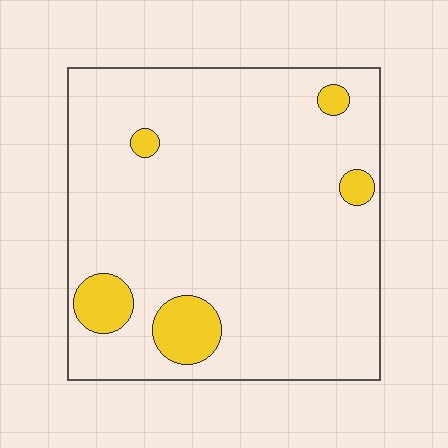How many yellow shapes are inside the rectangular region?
5.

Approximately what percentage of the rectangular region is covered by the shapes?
Approximately 10%.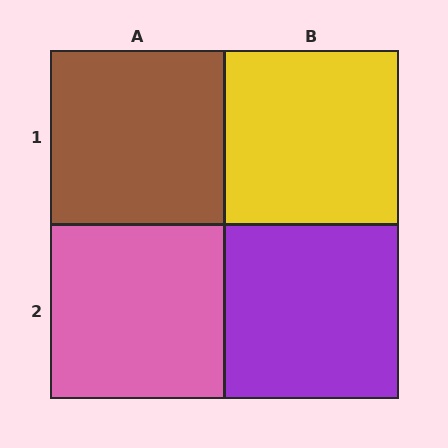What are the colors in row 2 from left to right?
Pink, purple.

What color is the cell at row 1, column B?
Yellow.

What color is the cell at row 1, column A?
Brown.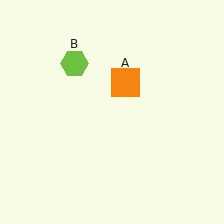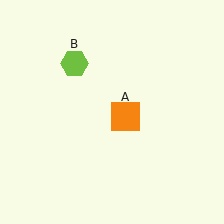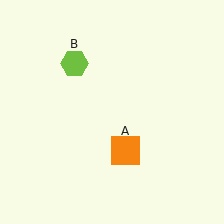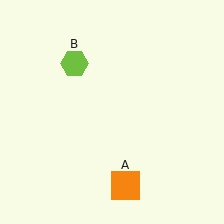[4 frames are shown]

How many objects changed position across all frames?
1 object changed position: orange square (object A).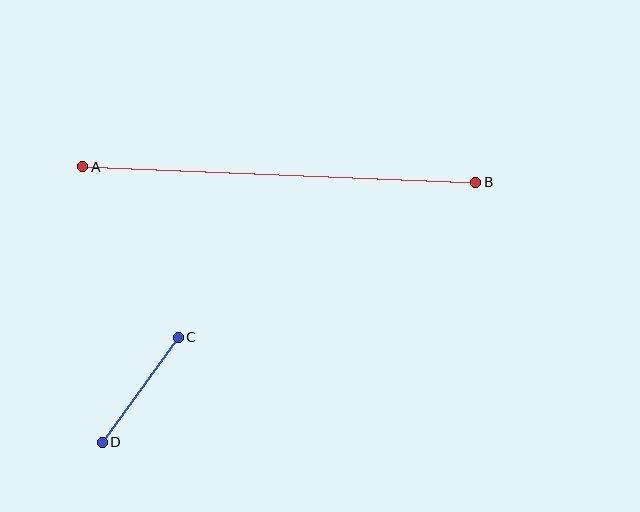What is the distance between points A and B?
The distance is approximately 393 pixels.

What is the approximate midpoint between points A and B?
The midpoint is at approximately (279, 175) pixels.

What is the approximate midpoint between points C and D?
The midpoint is at approximately (140, 390) pixels.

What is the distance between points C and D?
The distance is approximately 130 pixels.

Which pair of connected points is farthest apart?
Points A and B are farthest apart.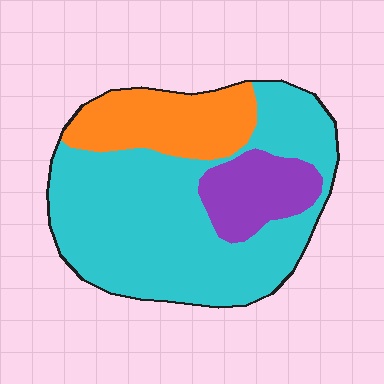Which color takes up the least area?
Purple, at roughly 15%.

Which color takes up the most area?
Cyan, at roughly 65%.